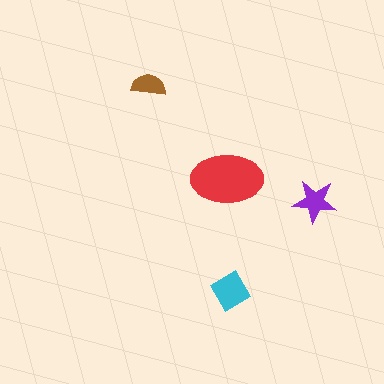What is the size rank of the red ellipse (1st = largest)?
1st.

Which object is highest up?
The brown semicircle is topmost.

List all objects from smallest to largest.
The brown semicircle, the purple star, the cyan diamond, the red ellipse.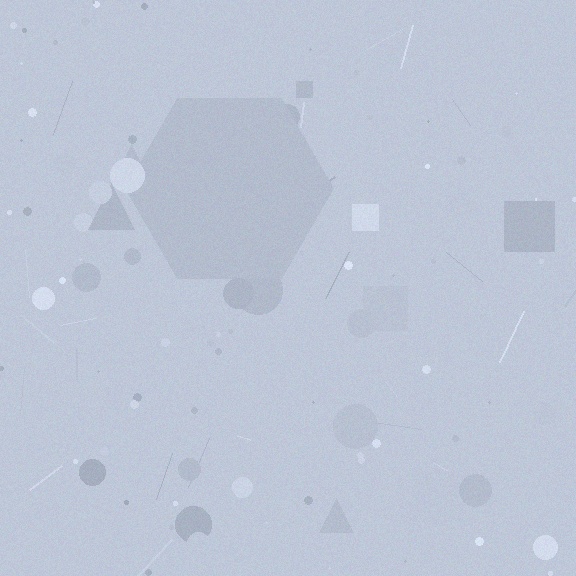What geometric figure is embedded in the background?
A hexagon is embedded in the background.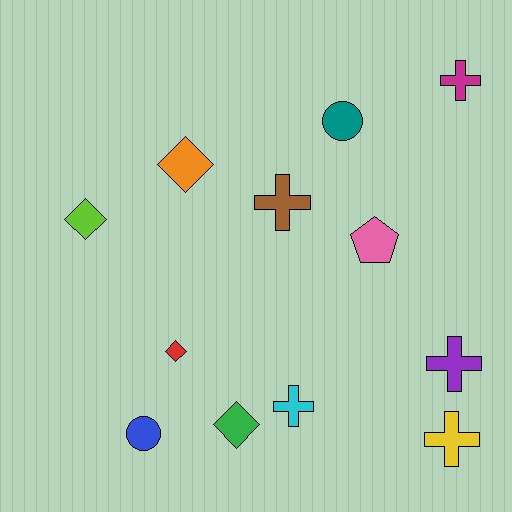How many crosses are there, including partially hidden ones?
There are 5 crosses.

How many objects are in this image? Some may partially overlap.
There are 12 objects.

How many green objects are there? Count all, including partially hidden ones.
There is 1 green object.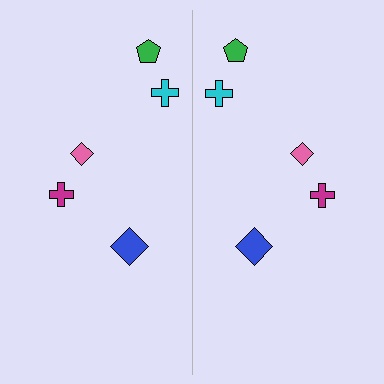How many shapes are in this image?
There are 10 shapes in this image.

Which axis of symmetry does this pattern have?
The pattern has a vertical axis of symmetry running through the center of the image.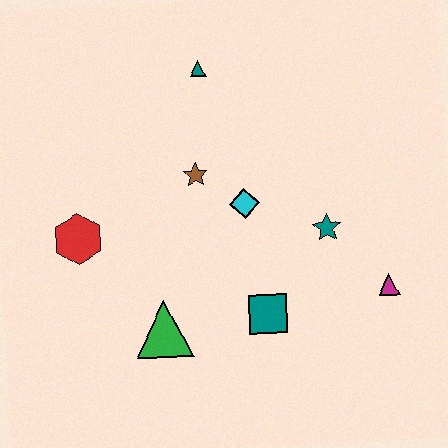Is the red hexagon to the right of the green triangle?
No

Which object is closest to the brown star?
The cyan diamond is closest to the brown star.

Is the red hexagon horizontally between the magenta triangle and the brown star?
No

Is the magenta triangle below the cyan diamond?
Yes